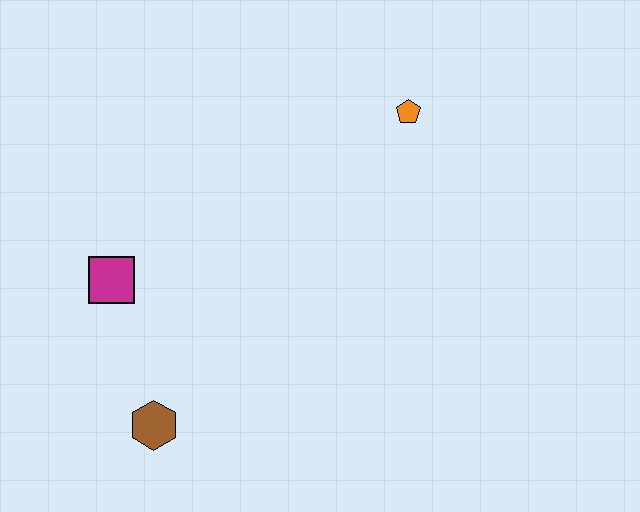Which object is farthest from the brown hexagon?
The orange pentagon is farthest from the brown hexagon.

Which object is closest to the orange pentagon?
The magenta square is closest to the orange pentagon.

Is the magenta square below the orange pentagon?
Yes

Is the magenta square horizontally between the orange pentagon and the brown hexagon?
No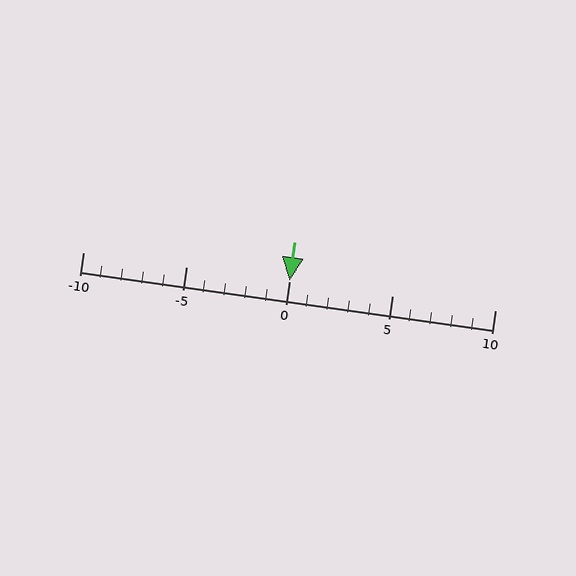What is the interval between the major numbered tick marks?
The major tick marks are spaced 5 units apart.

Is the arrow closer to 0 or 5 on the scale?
The arrow is closer to 0.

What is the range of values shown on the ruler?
The ruler shows values from -10 to 10.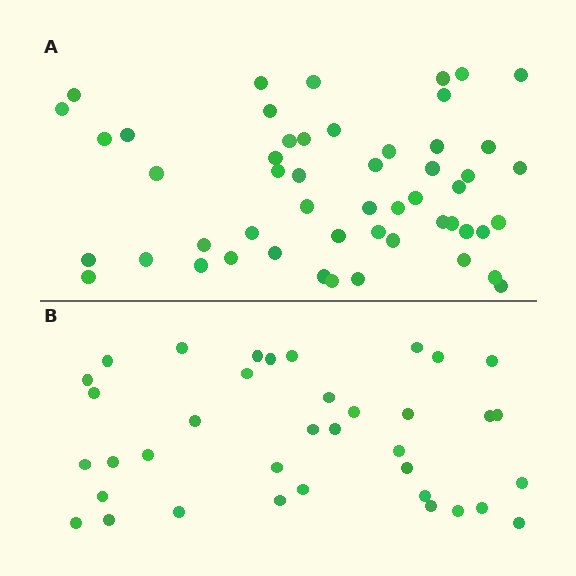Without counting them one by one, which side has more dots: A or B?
Region A (the top region) has more dots.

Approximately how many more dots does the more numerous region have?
Region A has approximately 15 more dots than region B.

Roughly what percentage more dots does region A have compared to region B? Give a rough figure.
About 40% more.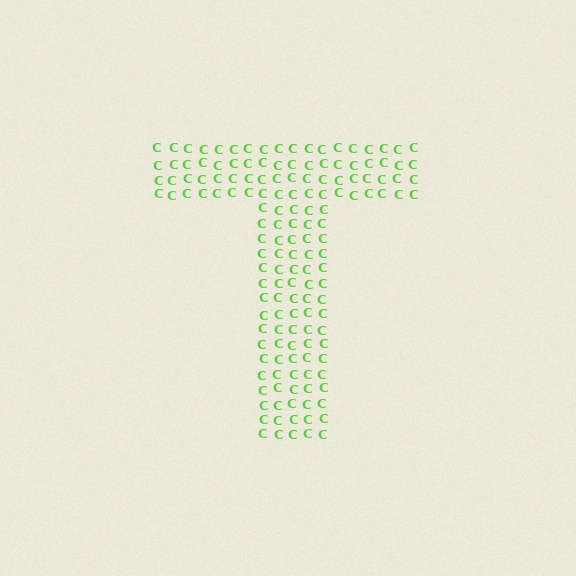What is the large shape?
The large shape is the letter T.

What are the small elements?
The small elements are letter C's.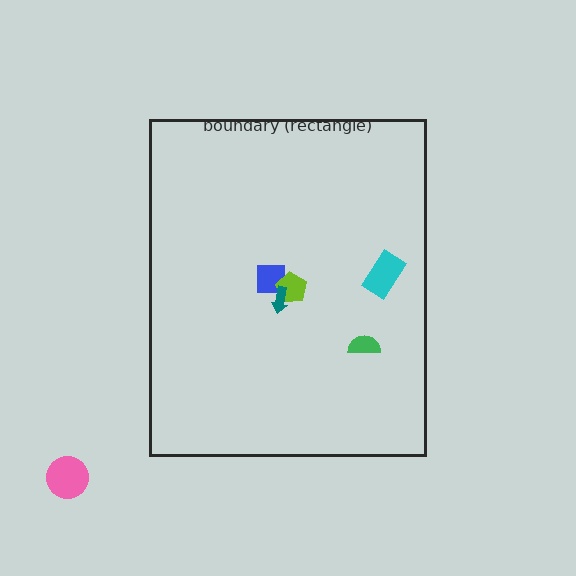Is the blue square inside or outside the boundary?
Inside.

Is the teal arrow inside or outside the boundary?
Inside.